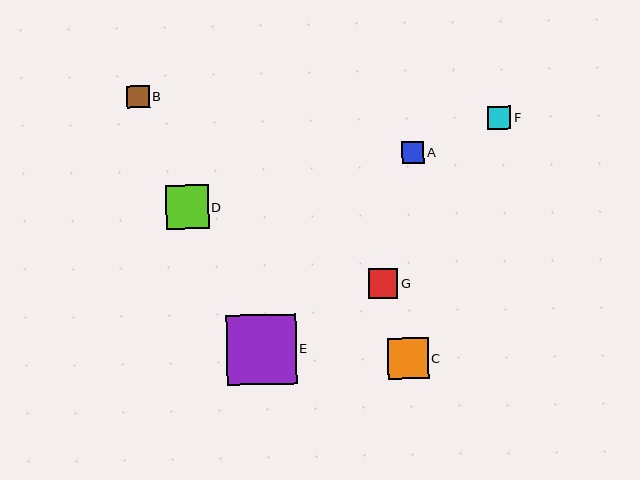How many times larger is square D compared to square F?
Square D is approximately 1.9 times the size of square F.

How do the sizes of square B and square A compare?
Square B and square A are approximately the same size.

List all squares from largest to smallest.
From largest to smallest: E, D, C, G, F, B, A.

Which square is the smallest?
Square A is the smallest with a size of approximately 22 pixels.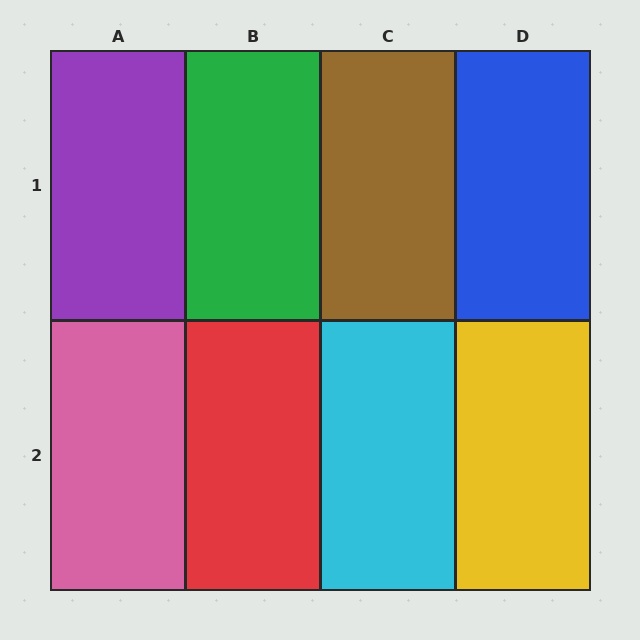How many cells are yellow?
1 cell is yellow.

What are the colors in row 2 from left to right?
Pink, red, cyan, yellow.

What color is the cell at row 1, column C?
Brown.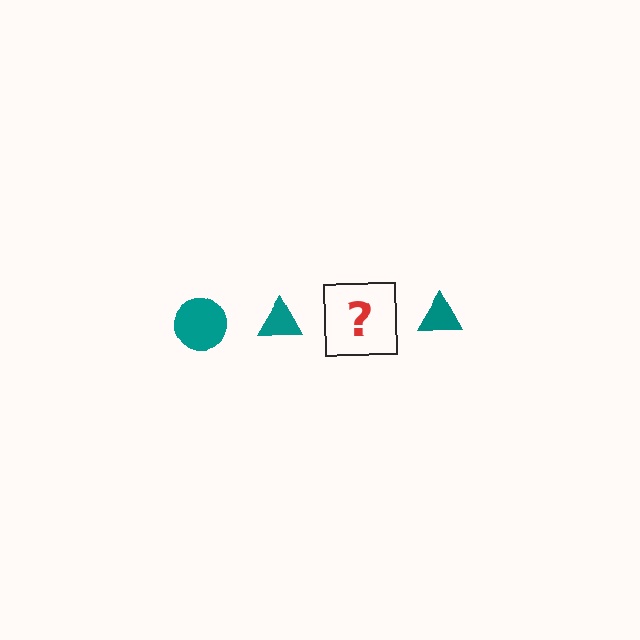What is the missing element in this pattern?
The missing element is a teal circle.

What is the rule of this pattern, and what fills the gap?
The rule is that the pattern cycles through circle, triangle shapes in teal. The gap should be filled with a teal circle.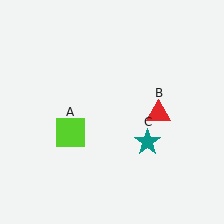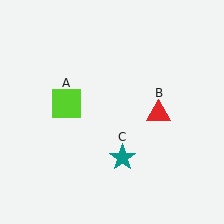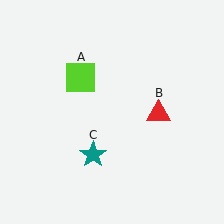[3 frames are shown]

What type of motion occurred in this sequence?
The lime square (object A), teal star (object C) rotated clockwise around the center of the scene.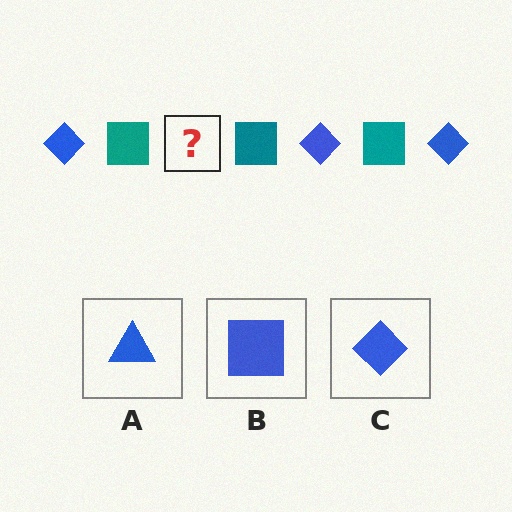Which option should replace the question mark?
Option C.